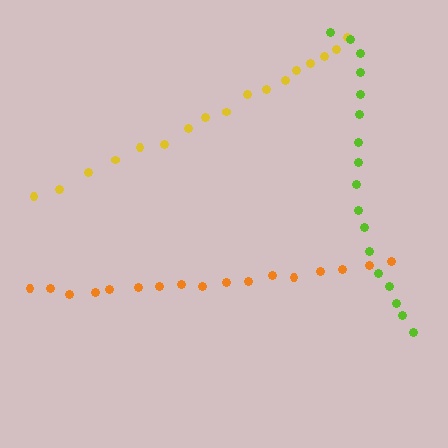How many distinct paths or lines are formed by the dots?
There are 3 distinct paths.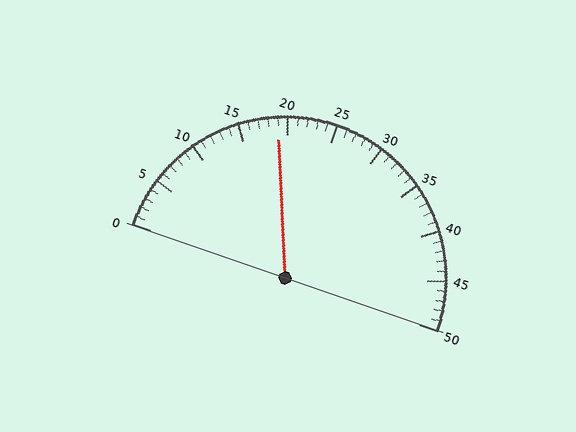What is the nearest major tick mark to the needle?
The nearest major tick mark is 20.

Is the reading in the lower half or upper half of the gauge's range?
The reading is in the lower half of the range (0 to 50).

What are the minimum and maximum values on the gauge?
The gauge ranges from 0 to 50.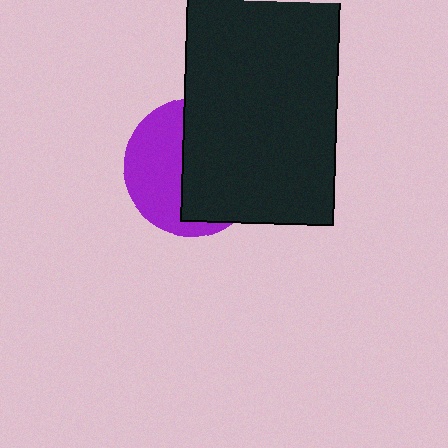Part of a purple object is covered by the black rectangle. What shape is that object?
It is a circle.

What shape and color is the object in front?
The object in front is a black rectangle.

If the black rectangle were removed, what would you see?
You would see the complete purple circle.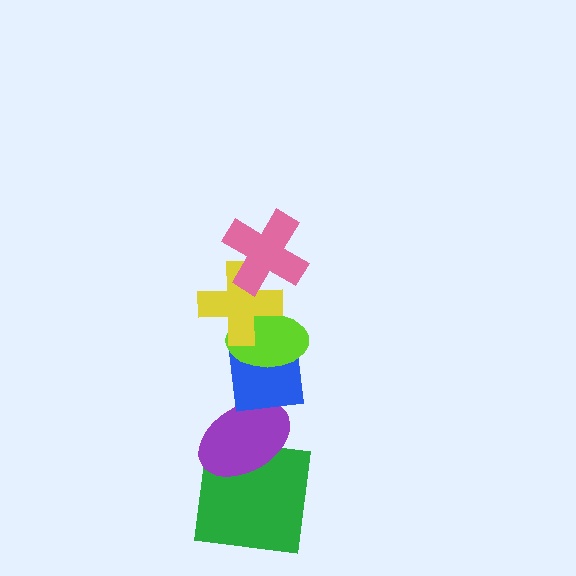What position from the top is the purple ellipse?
The purple ellipse is 5th from the top.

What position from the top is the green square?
The green square is 6th from the top.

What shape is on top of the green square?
The purple ellipse is on top of the green square.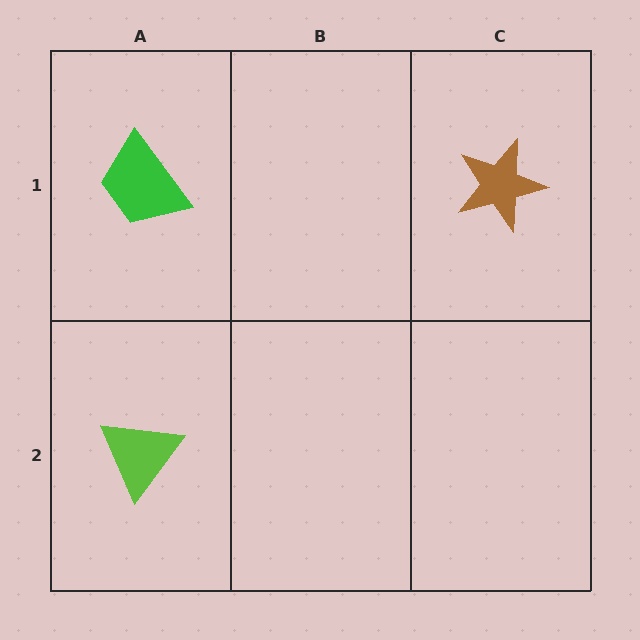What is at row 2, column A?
A lime triangle.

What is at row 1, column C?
A brown star.